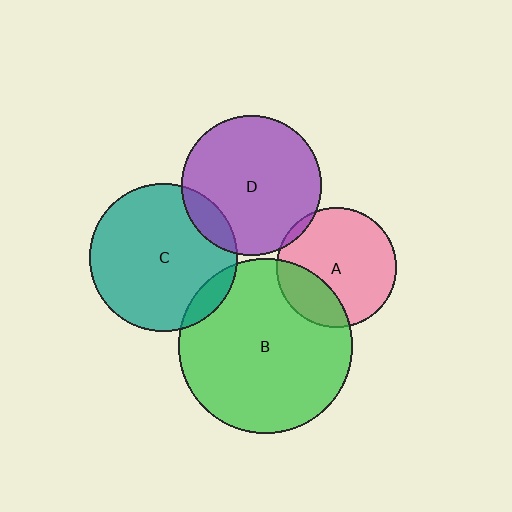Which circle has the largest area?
Circle B (green).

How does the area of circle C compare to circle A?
Approximately 1.5 times.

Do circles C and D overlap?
Yes.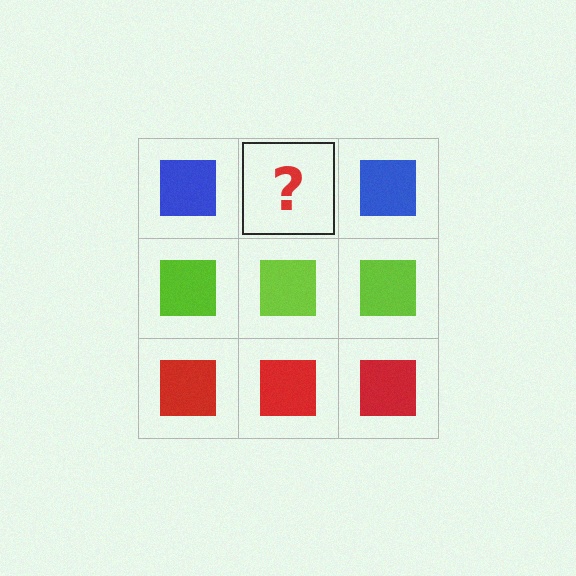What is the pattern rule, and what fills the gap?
The rule is that each row has a consistent color. The gap should be filled with a blue square.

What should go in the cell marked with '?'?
The missing cell should contain a blue square.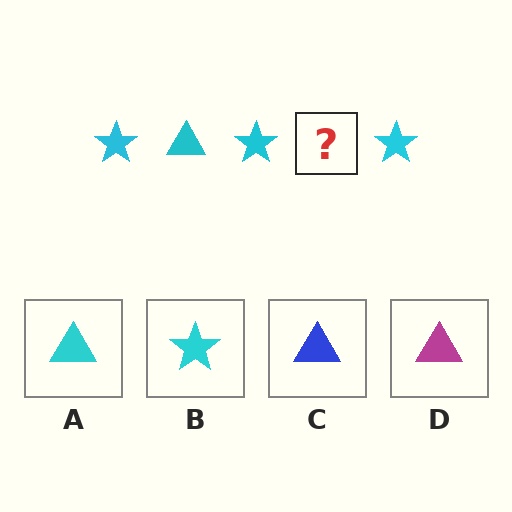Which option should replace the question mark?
Option A.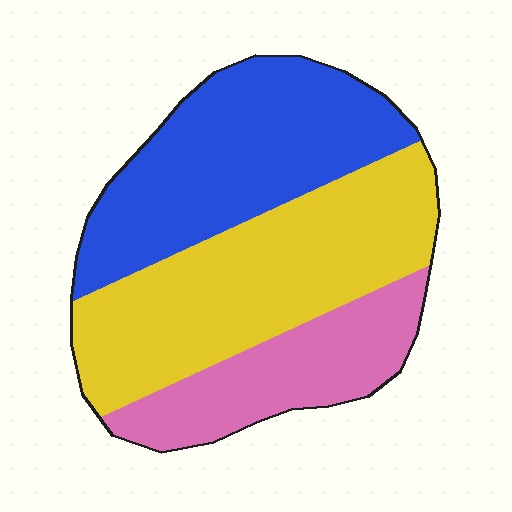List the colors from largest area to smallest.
From largest to smallest: yellow, blue, pink.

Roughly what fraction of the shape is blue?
Blue covers roughly 35% of the shape.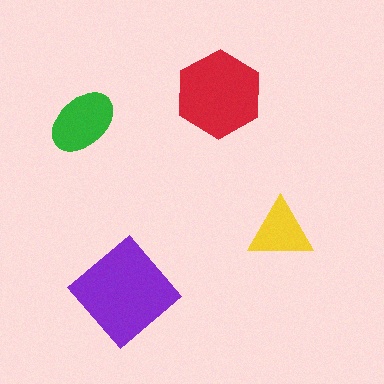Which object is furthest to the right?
The yellow triangle is rightmost.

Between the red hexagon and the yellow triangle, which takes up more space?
The red hexagon.